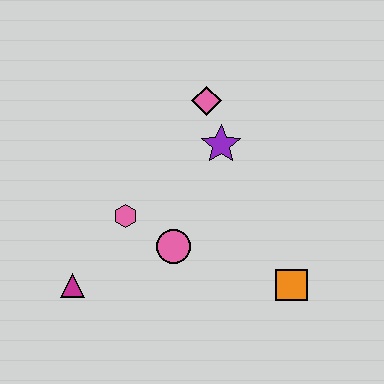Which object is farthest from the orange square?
The magenta triangle is farthest from the orange square.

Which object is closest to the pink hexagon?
The pink circle is closest to the pink hexagon.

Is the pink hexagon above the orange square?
Yes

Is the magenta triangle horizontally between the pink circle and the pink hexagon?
No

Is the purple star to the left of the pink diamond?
No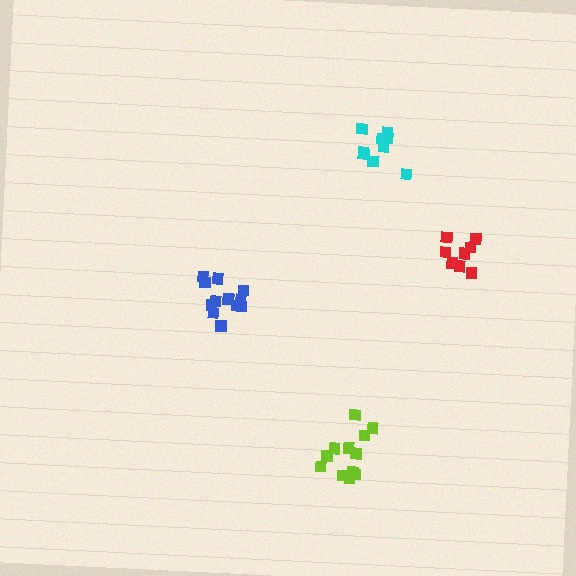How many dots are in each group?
Group 1: 12 dots, Group 2: 13 dots, Group 3: 8 dots, Group 4: 9 dots (42 total).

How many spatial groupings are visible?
There are 4 spatial groupings.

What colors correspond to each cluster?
The clusters are colored: lime, blue, red, cyan.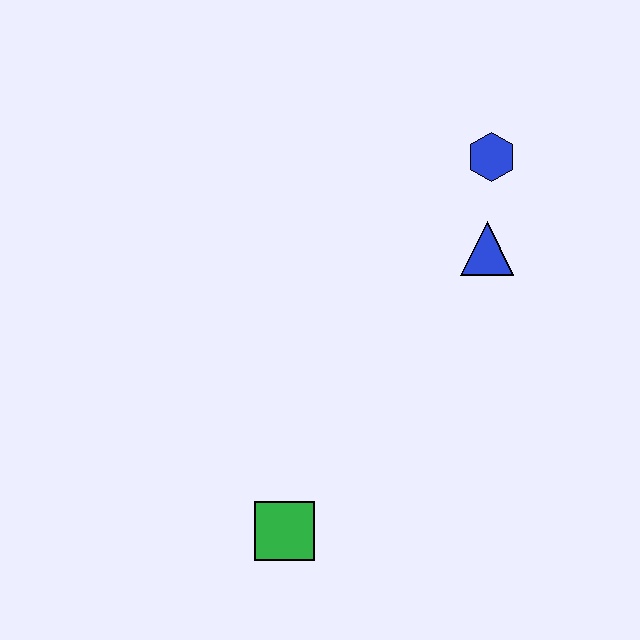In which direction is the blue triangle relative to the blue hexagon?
The blue triangle is below the blue hexagon.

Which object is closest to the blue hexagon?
The blue triangle is closest to the blue hexagon.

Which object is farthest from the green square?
The blue hexagon is farthest from the green square.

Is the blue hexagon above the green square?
Yes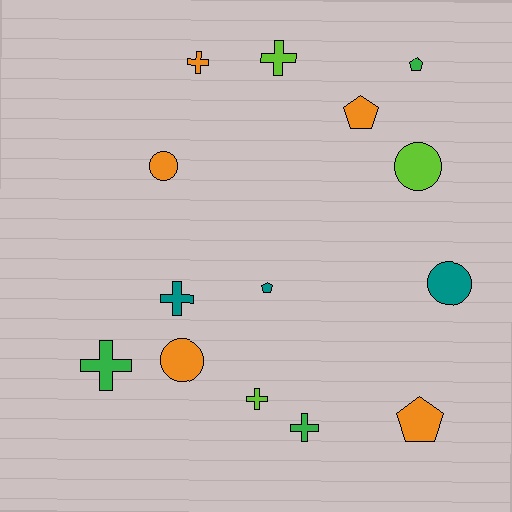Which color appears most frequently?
Orange, with 5 objects.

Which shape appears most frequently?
Cross, with 6 objects.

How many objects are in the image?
There are 14 objects.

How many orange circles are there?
There are 2 orange circles.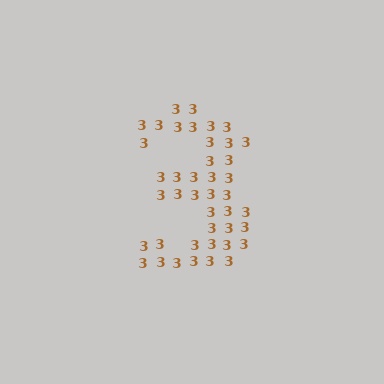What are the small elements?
The small elements are digit 3's.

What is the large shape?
The large shape is the digit 3.